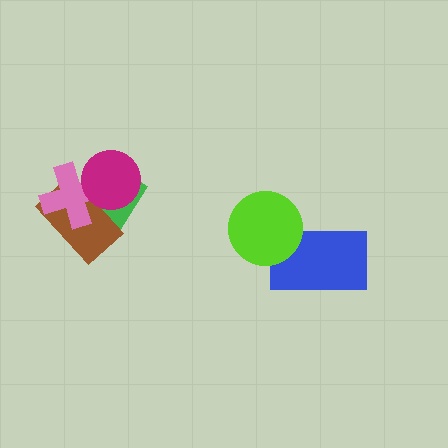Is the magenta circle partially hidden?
No, no other shape covers it.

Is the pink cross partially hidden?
Yes, it is partially covered by another shape.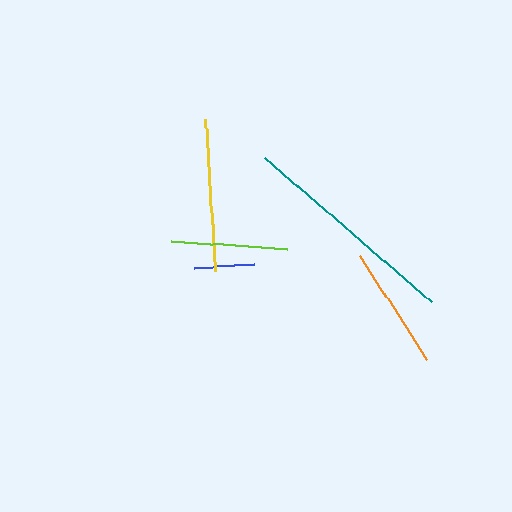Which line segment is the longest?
The teal line is the longest at approximately 220 pixels.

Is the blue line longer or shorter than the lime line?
The lime line is longer than the blue line.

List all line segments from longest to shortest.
From longest to shortest: teal, yellow, orange, lime, blue.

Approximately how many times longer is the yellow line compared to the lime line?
The yellow line is approximately 1.3 times the length of the lime line.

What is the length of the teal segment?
The teal segment is approximately 220 pixels long.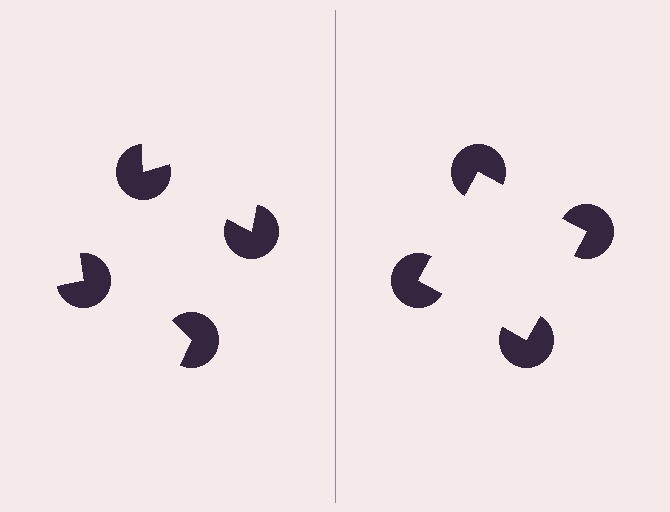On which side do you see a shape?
An illusory square appears on the right side. On the left side the wedge cuts are rotated, so no coherent shape forms.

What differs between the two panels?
The pac-man discs are positioned identically on both sides; only the wedge orientations differ. On the right they align to a square; on the left they are misaligned.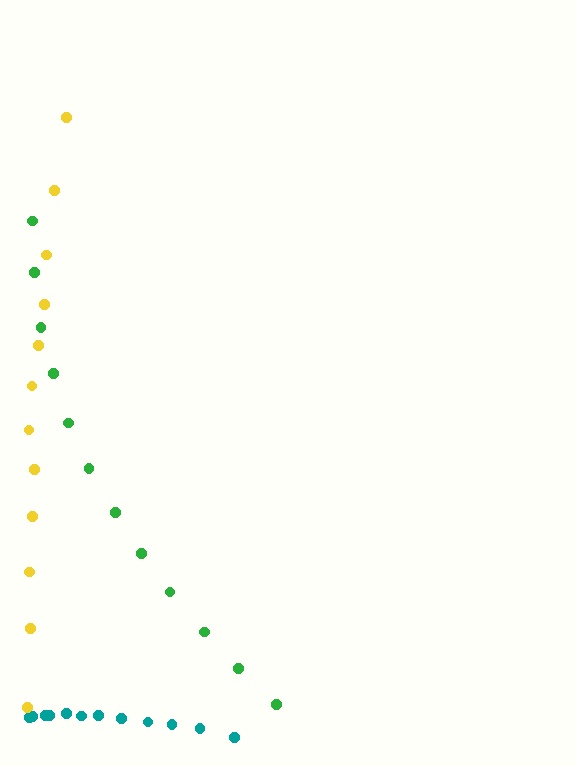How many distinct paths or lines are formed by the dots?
There are 3 distinct paths.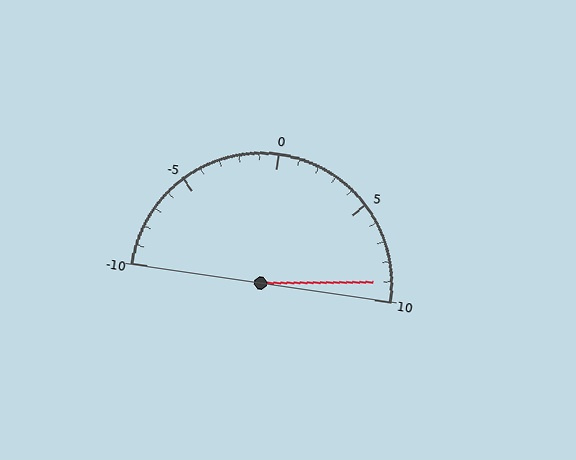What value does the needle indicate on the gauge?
The needle indicates approximately 9.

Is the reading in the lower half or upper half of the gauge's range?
The reading is in the upper half of the range (-10 to 10).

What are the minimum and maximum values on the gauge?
The gauge ranges from -10 to 10.